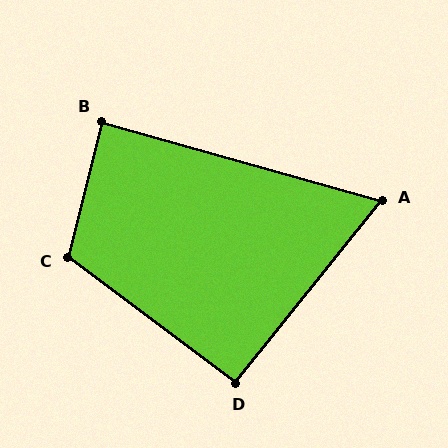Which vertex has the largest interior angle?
C, at approximately 113 degrees.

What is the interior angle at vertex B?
Approximately 88 degrees (approximately right).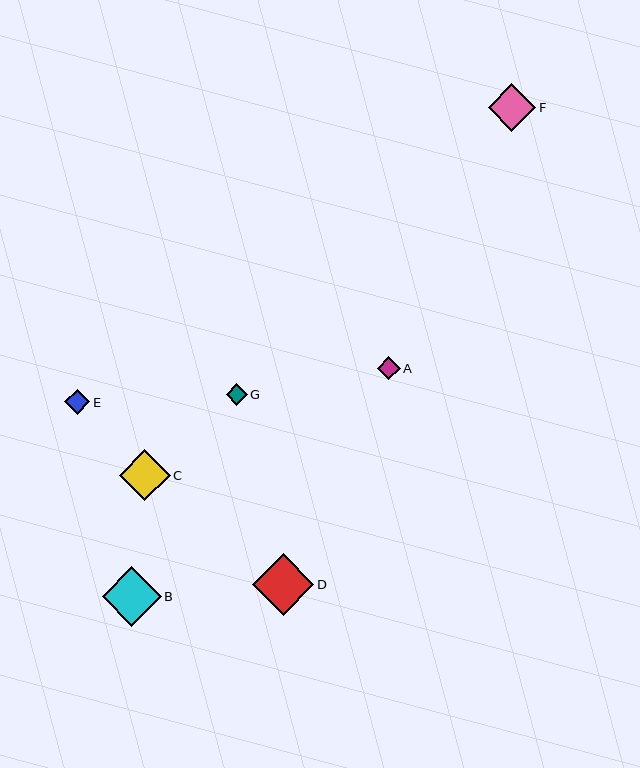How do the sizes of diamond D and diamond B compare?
Diamond D and diamond B are approximately the same size.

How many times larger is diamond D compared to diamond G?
Diamond D is approximately 2.9 times the size of diamond G.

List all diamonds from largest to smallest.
From largest to smallest: D, B, C, F, E, A, G.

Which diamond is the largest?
Diamond D is the largest with a size of approximately 61 pixels.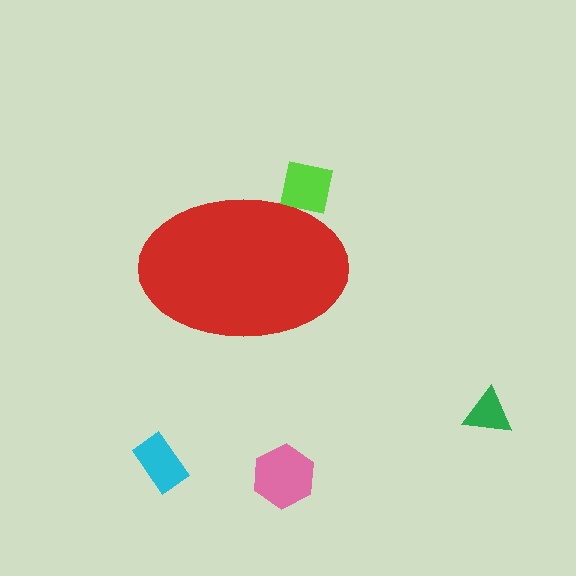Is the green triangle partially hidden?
No, the green triangle is fully visible.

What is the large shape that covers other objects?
A red ellipse.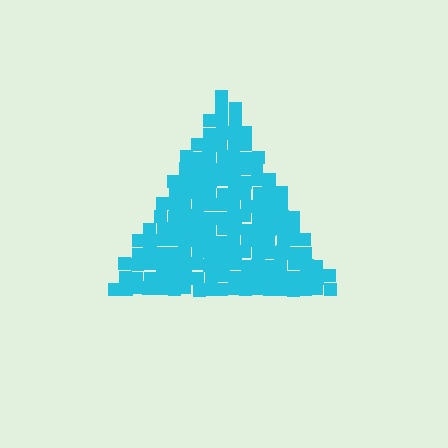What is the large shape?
The large shape is a triangle.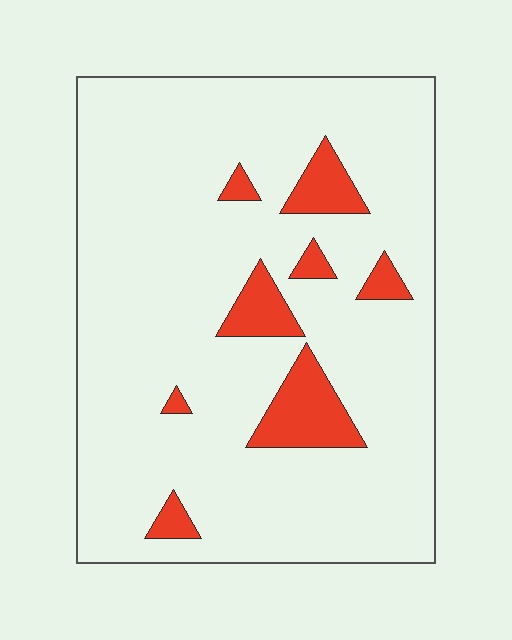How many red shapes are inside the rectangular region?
8.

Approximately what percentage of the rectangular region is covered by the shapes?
Approximately 10%.